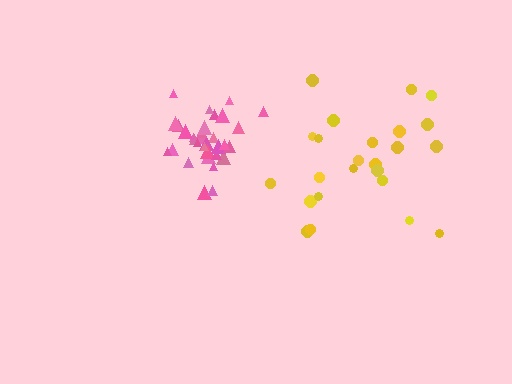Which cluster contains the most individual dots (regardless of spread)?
Pink (32).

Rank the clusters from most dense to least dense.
pink, yellow.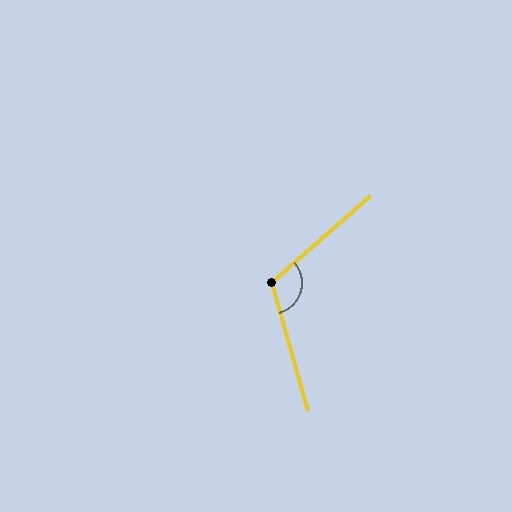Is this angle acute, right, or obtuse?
It is obtuse.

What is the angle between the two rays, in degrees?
Approximately 115 degrees.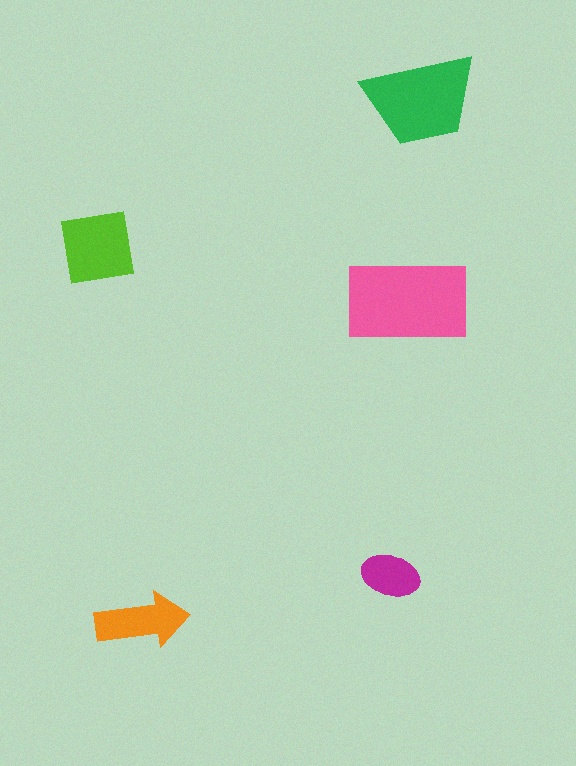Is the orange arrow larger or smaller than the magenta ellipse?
Larger.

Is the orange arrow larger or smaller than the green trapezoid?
Smaller.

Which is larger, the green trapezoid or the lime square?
The green trapezoid.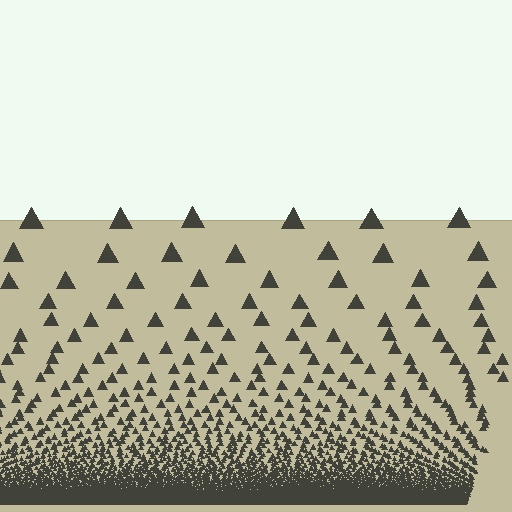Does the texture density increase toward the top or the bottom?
Density increases toward the bottom.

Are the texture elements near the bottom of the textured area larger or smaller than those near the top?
Smaller. The gradient is inverted — elements near the bottom are smaller and denser.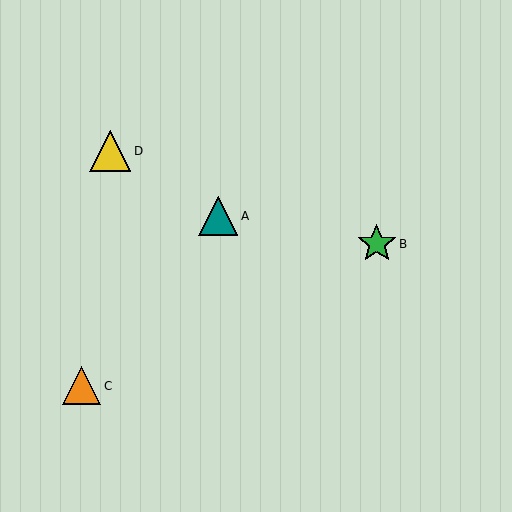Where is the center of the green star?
The center of the green star is at (377, 244).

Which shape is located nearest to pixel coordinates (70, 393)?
The orange triangle (labeled C) at (81, 386) is nearest to that location.